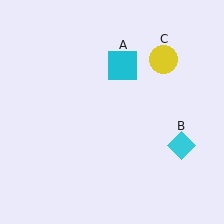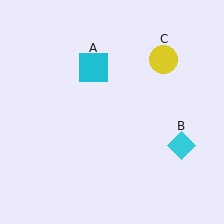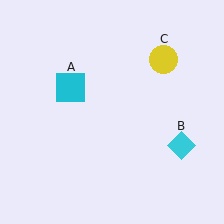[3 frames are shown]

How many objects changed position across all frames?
1 object changed position: cyan square (object A).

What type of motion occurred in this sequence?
The cyan square (object A) rotated counterclockwise around the center of the scene.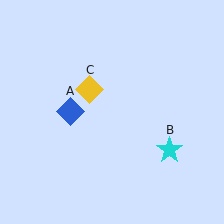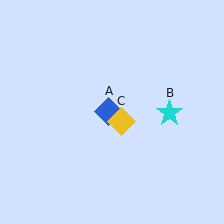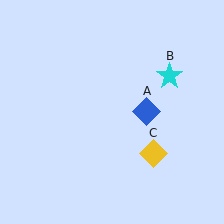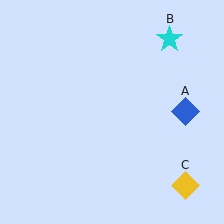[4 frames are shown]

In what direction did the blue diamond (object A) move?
The blue diamond (object A) moved right.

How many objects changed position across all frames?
3 objects changed position: blue diamond (object A), cyan star (object B), yellow diamond (object C).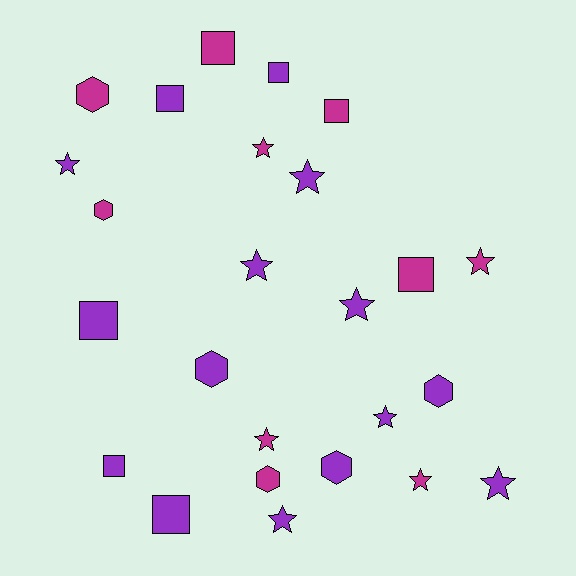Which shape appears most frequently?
Star, with 11 objects.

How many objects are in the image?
There are 25 objects.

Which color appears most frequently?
Purple, with 15 objects.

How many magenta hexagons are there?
There are 3 magenta hexagons.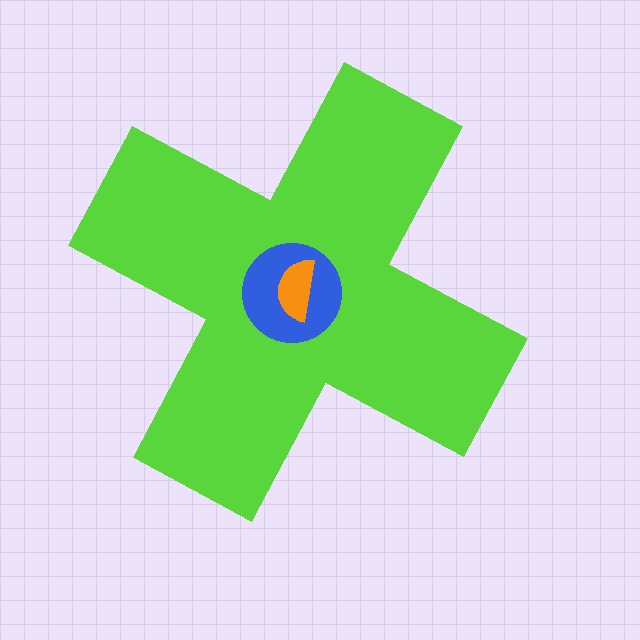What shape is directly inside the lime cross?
The blue circle.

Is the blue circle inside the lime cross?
Yes.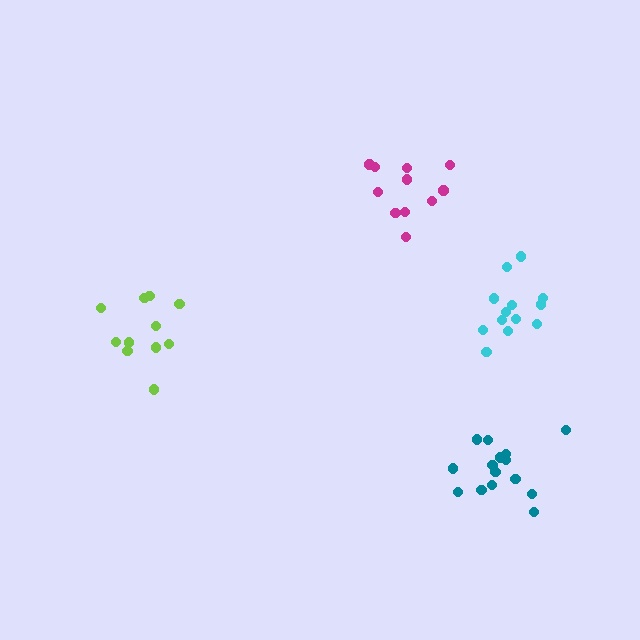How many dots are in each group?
Group 1: 16 dots, Group 2: 11 dots, Group 3: 11 dots, Group 4: 13 dots (51 total).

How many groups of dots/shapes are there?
There are 4 groups.